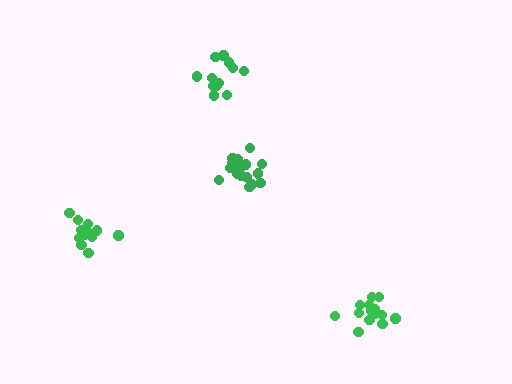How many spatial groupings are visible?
There are 4 spatial groupings.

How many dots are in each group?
Group 1: 14 dots, Group 2: 12 dots, Group 3: 12 dots, Group 4: 16 dots (54 total).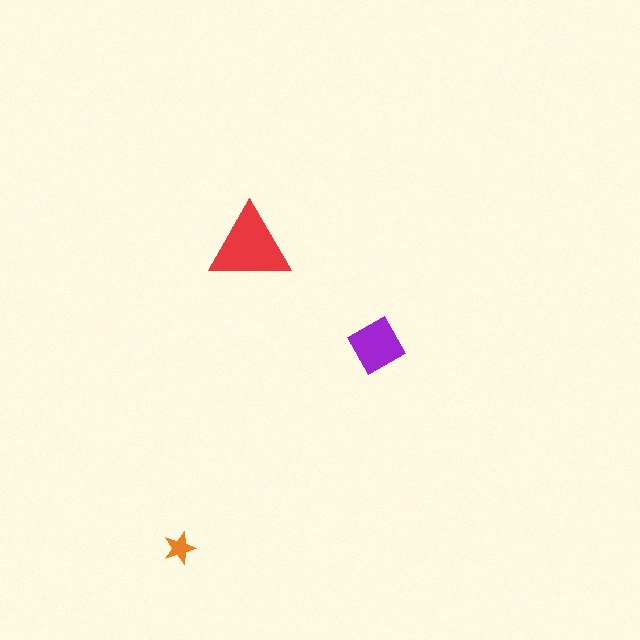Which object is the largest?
The red triangle.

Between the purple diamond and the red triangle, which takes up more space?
The red triangle.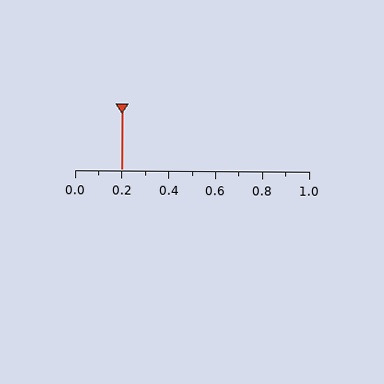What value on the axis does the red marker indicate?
The marker indicates approximately 0.2.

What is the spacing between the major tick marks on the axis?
The major ticks are spaced 0.2 apart.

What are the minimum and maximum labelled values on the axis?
The axis runs from 0.0 to 1.0.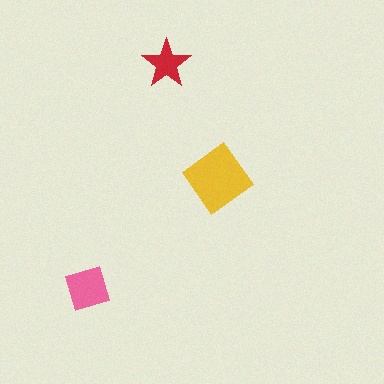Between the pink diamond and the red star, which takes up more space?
The pink diamond.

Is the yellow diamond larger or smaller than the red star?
Larger.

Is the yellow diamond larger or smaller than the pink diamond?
Larger.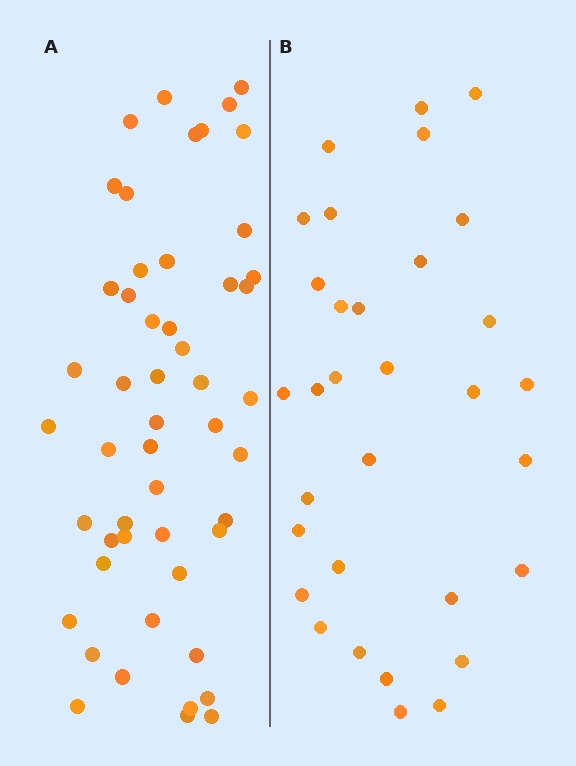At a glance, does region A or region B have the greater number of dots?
Region A (the left region) has more dots.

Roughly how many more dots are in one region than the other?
Region A has approximately 20 more dots than region B.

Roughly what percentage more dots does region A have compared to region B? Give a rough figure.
About 60% more.